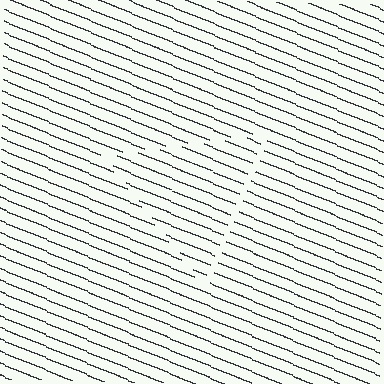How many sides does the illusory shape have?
3 sides — the line-ends trace a triangle.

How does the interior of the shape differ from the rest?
The interior of the shape contains the same grating, shifted by half a period — the contour is defined by the phase discontinuity where line-ends from the inner and outer gratings abut.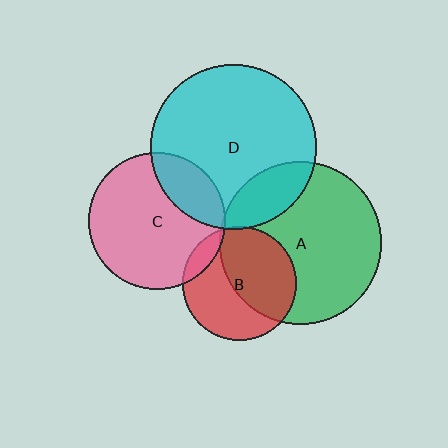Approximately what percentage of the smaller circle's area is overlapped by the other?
Approximately 20%.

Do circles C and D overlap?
Yes.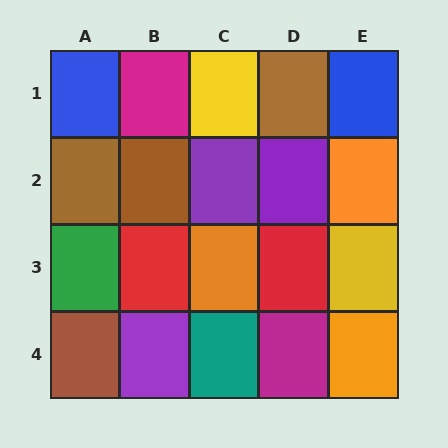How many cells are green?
1 cell is green.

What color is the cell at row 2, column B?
Brown.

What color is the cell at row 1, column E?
Blue.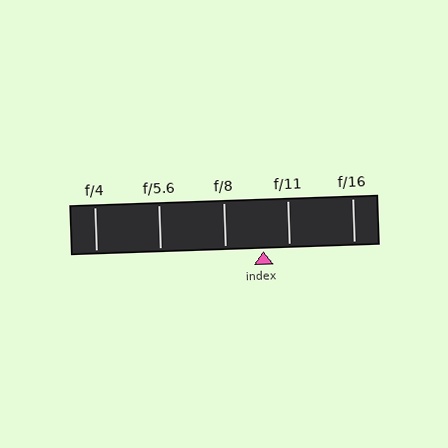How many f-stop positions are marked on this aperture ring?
There are 5 f-stop positions marked.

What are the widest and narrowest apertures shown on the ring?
The widest aperture shown is f/4 and the narrowest is f/16.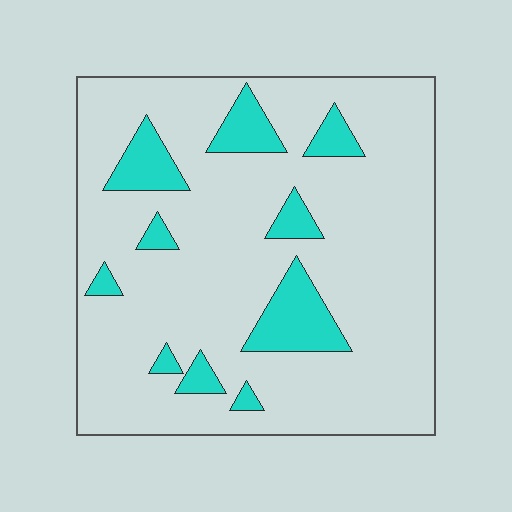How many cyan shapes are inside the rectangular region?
10.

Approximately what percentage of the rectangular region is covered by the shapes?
Approximately 15%.